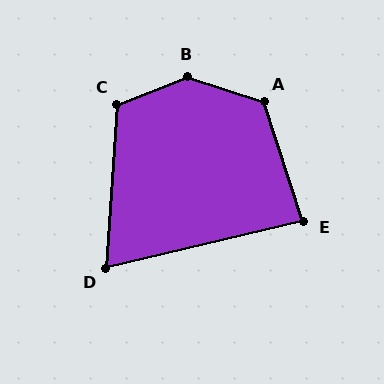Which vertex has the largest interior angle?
B, at approximately 140 degrees.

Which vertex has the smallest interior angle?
D, at approximately 73 degrees.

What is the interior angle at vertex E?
Approximately 85 degrees (approximately right).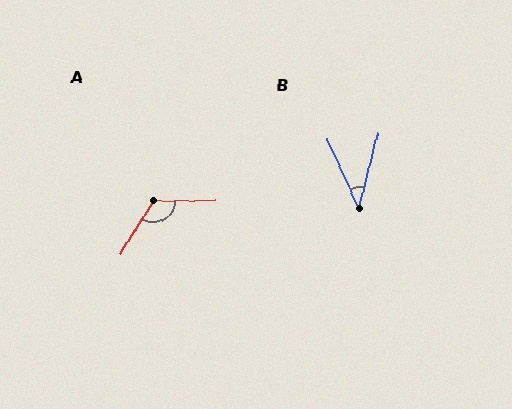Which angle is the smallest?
B, at approximately 39 degrees.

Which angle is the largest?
A, at approximately 122 degrees.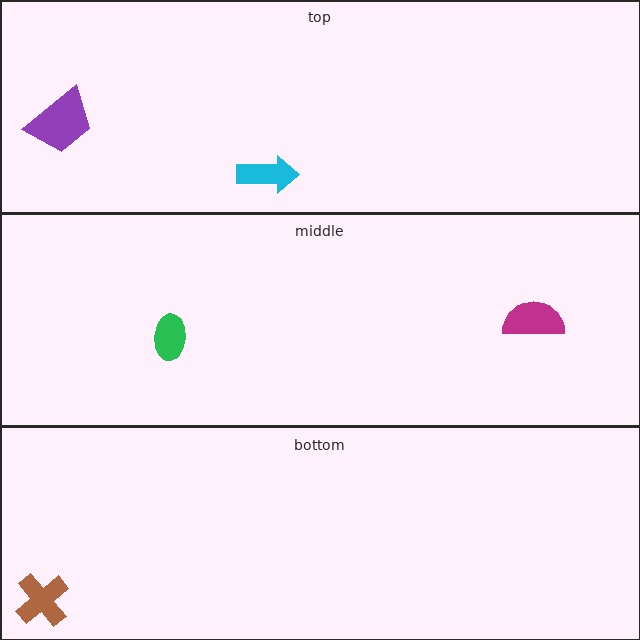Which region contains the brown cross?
The bottom region.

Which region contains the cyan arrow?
The top region.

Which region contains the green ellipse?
The middle region.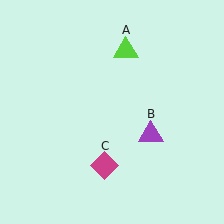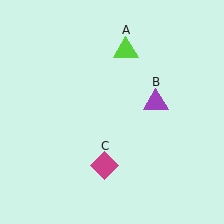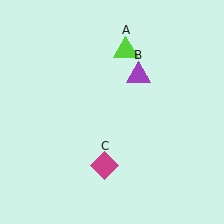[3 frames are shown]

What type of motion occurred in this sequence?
The purple triangle (object B) rotated counterclockwise around the center of the scene.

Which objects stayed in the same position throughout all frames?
Lime triangle (object A) and magenta diamond (object C) remained stationary.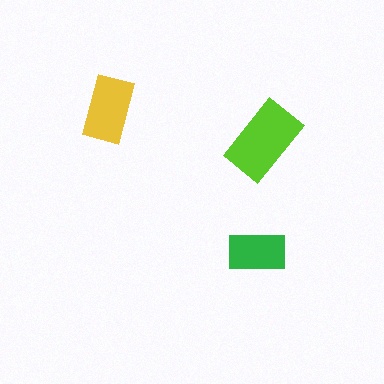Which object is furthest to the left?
The yellow rectangle is leftmost.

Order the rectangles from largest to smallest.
the lime one, the yellow one, the green one.